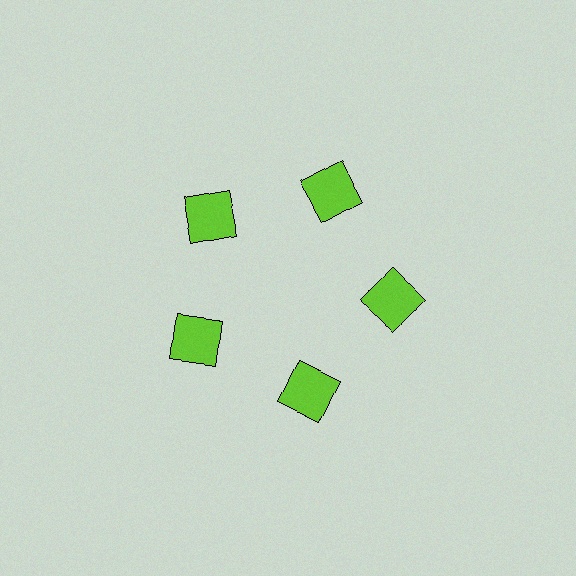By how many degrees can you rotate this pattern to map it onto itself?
The pattern maps onto itself every 72 degrees of rotation.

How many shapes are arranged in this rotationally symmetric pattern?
There are 5 shapes, arranged in 5 groups of 1.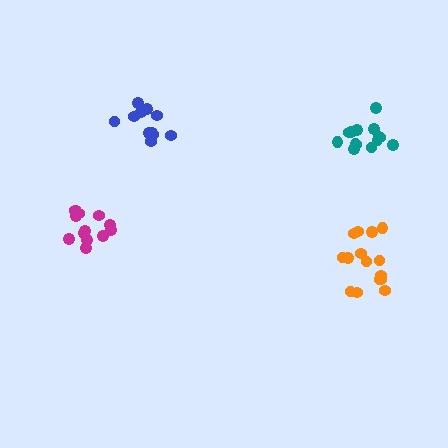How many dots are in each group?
Group 1: 15 dots, Group 2: 15 dots, Group 3: 14 dots, Group 4: 11 dots (55 total).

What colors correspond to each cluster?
The clusters are colored: orange, teal, magenta, blue.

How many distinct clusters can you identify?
There are 4 distinct clusters.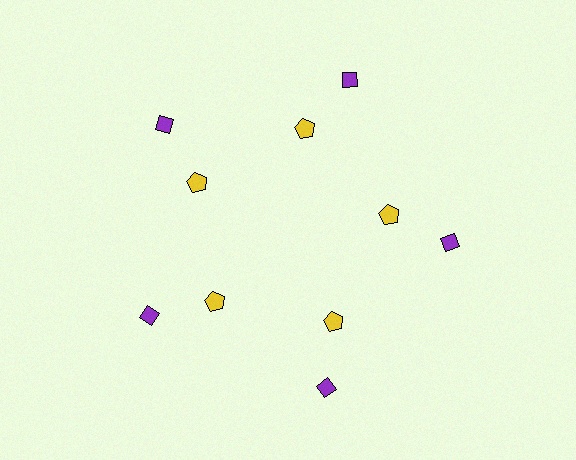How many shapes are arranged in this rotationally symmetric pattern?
There are 10 shapes, arranged in 5 groups of 2.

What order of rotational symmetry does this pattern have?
This pattern has 5-fold rotational symmetry.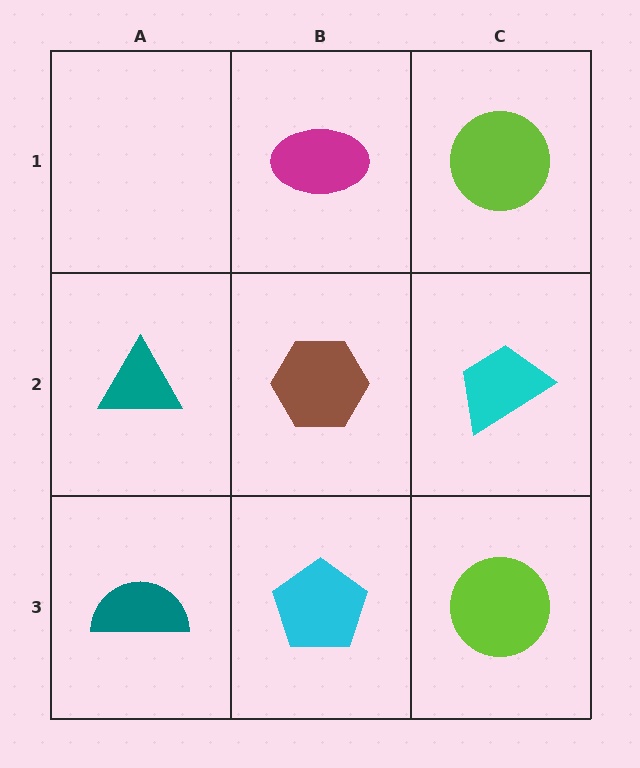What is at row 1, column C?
A lime circle.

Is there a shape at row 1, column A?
No, that cell is empty.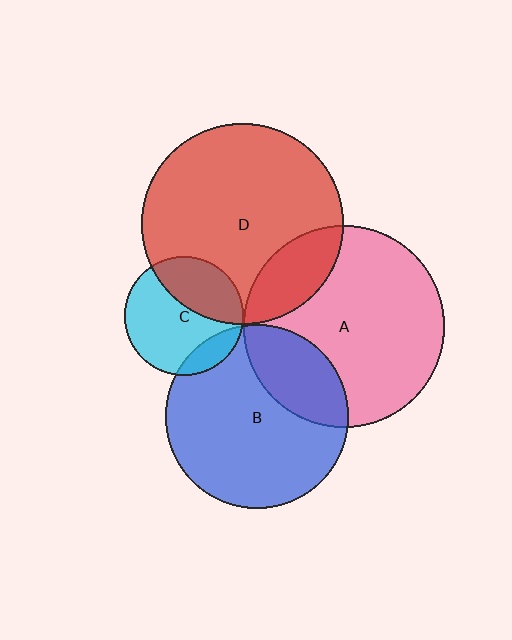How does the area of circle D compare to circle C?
Approximately 2.9 times.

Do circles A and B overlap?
Yes.